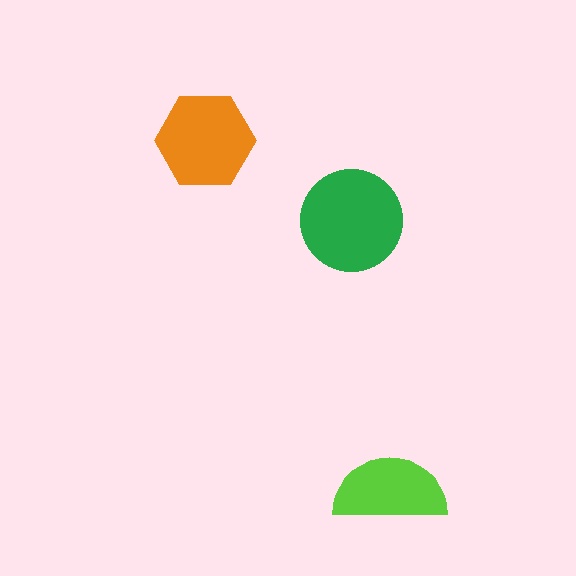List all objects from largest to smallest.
The green circle, the orange hexagon, the lime semicircle.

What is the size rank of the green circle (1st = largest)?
1st.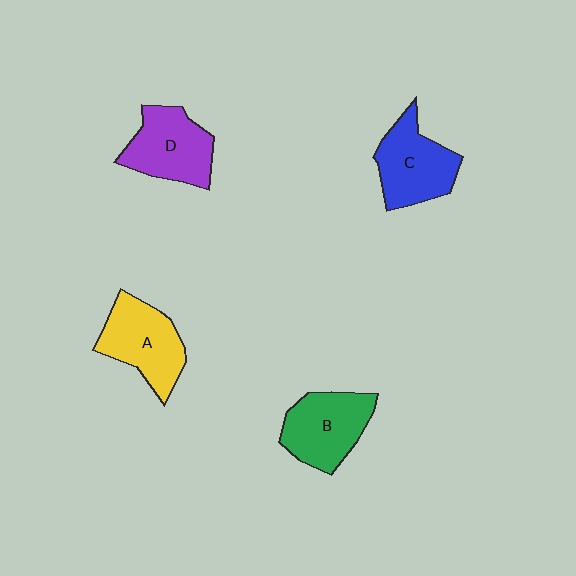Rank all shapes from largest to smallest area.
From largest to smallest: A (yellow), C (blue), B (green), D (purple).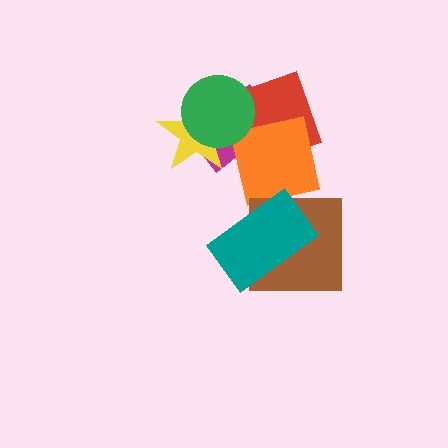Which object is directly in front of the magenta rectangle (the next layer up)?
The red square is directly in front of the magenta rectangle.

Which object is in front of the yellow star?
The green circle is in front of the yellow star.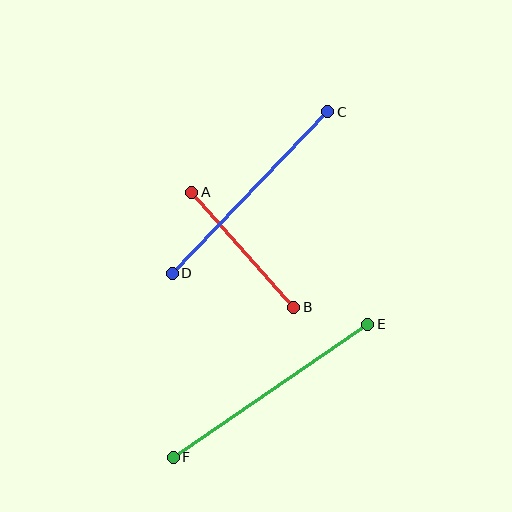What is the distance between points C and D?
The distance is approximately 224 pixels.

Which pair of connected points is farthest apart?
Points E and F are farthest apart.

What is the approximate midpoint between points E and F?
The midpoint is at approximately (271, 391) pixels.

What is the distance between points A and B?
The distance is approximately 154 pixels.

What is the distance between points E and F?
The distance is approximately 236 pixels.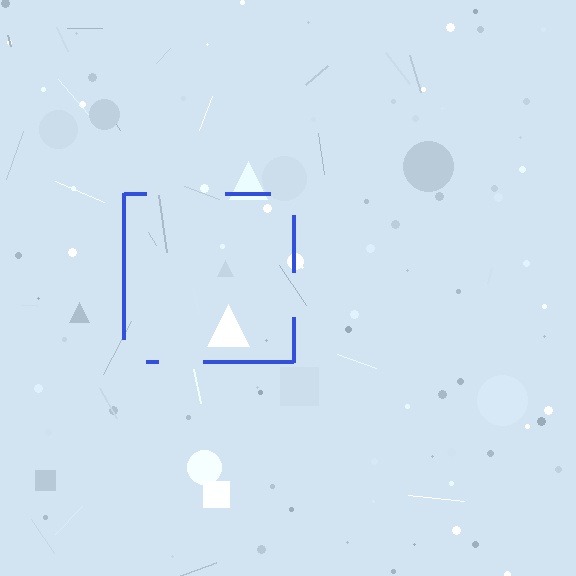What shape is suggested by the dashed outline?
The dashed outline suggests a square.